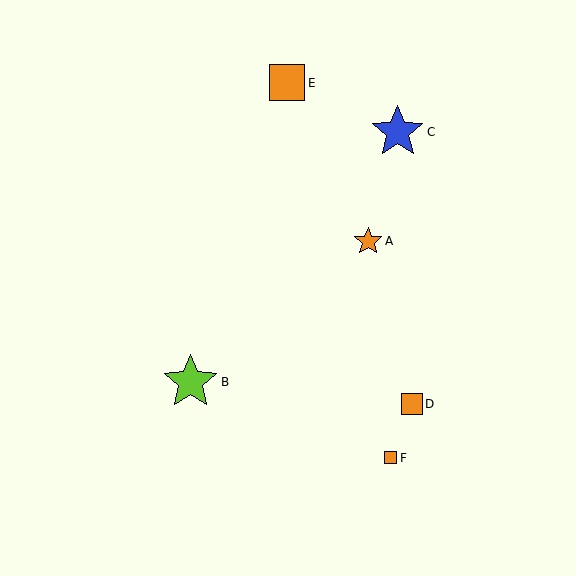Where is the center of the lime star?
The center of the lime star is at (191, 382).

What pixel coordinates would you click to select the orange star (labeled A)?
Click at (368, 241) to select the orange star A.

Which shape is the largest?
The lime star (labeled B) is the largest.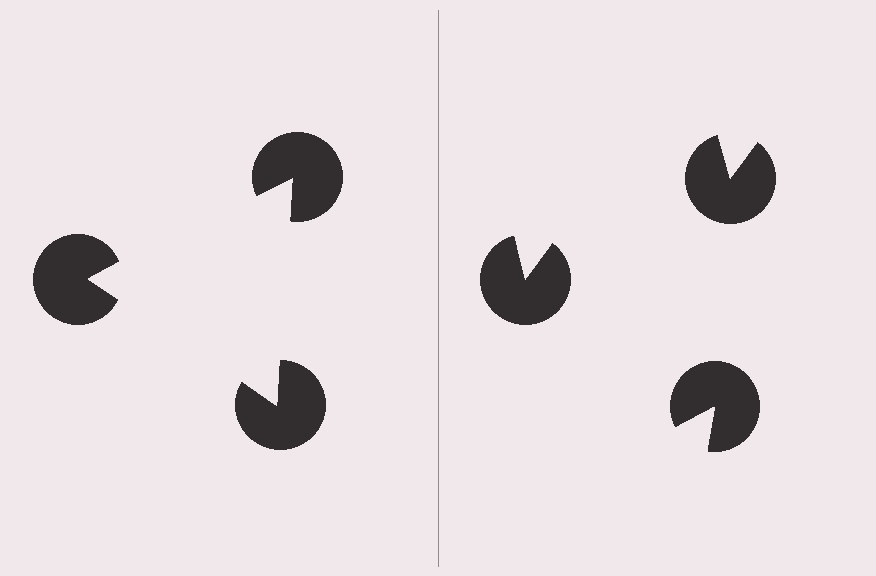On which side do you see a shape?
An illusory triangle appears on the left side. On the right side the wedge cuts are rotated, so no coherent shape forms.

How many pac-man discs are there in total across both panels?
6 — 3 on each side.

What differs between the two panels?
The pac-man discs are positioned identically on both sides; only the wedge orientations differ. On the left they align to a triangle; on the right they are misaligned.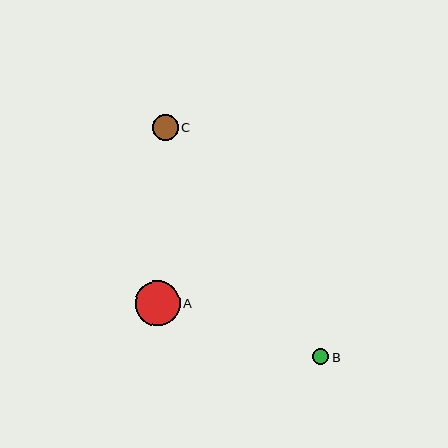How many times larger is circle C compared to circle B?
Circle C is approximately 1.7 times the size of circle B.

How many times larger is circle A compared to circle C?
Circle A is approximately 1.7 times the size of circle C.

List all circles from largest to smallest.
From largest to smallest: A, C, B.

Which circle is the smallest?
Circle B is the smallest with a size of approximately 16 pixels.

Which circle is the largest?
Circle A is the largest with a size of approximately 45 pixels.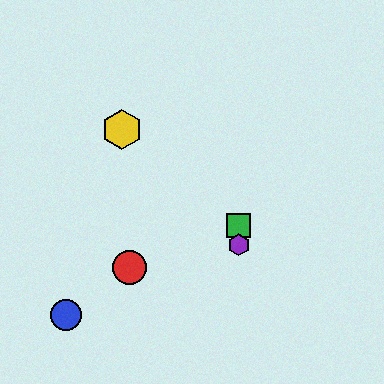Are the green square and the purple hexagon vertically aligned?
Yes, both are at x≈239.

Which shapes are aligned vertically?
The green square, the purple hexagon are aligned vertically.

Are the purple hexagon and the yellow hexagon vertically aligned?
No, the purple hexagon is at x≈239 and the yellow hexagon is at x≈122.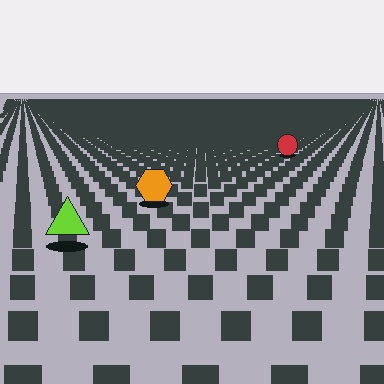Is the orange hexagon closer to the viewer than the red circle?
Yes. The orange hexagon is closer — you can tell from the texture gradient: the ground texture is coarser near it.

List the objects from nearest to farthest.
From nearest to farthest: the lime triangle, the orange hexagon, the red circle.